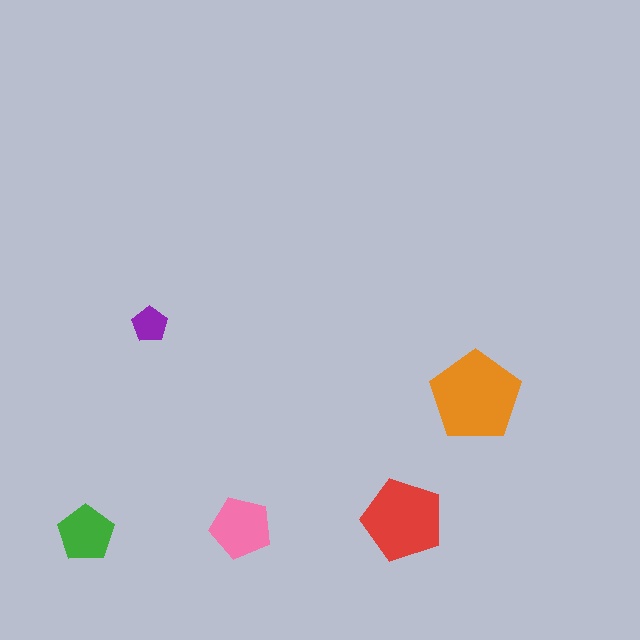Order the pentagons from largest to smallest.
the orange one, the red one, the pink one, the green one, the purple one.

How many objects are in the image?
There are 5 objects in the image.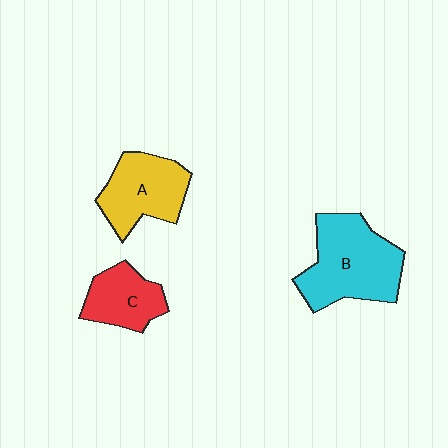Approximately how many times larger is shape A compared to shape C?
Approximately 1.3 times.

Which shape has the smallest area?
Shape C (red).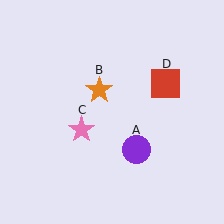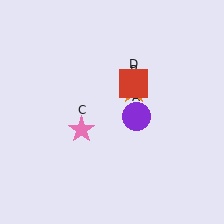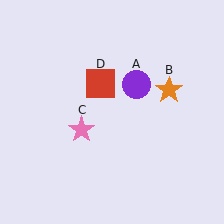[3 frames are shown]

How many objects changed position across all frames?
3 objects changed position: purple circle (object A), orange star (object B), red square (object D).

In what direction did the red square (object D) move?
The red square (object D) moved left.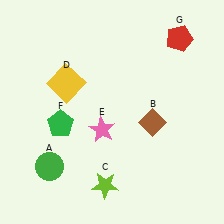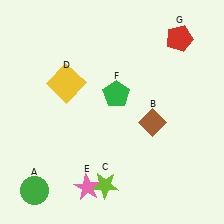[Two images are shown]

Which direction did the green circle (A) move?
The green circle (A) moved down.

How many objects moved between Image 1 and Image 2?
3 objects moved between the two images.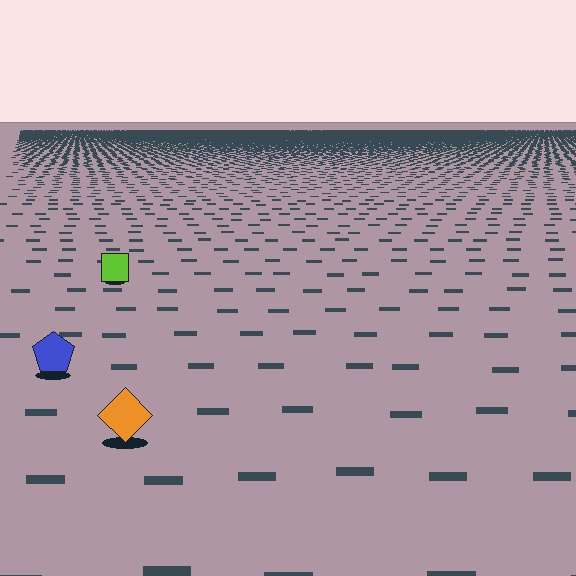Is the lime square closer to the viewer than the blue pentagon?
No. The blue pentagon is closer — you can tell from the texture gradient: the ground texture is coarser near it.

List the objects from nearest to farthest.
From nearest to farthest: the orange diamond, the blue pentagon, the lime square.